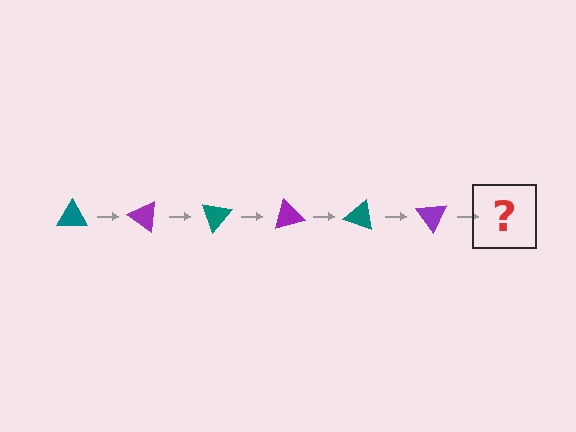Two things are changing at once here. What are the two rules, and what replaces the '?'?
The two rules are that it rotates 35 degrees each step and the color cycles through teal and purple. The '?' should be a teal triangle, rotated 210 degrees from the start.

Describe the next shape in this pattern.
It should be a teal triangle, rotated 210 degrees from the start.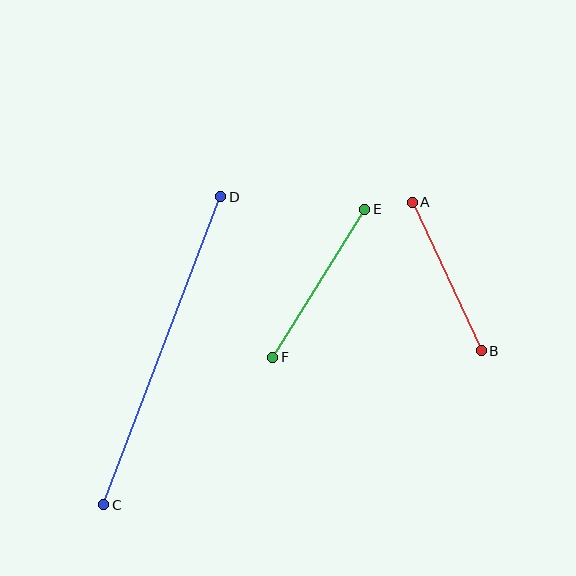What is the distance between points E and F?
The distance is approximately 174 pixels.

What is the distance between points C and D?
The distance is approximately 330 pixels.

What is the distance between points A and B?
The distance is approximately 164 pixels.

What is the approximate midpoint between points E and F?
The midpoint is at approximately (319, 283) pixels.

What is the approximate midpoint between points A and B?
The midpoint is at approximately (447, 276) pixels.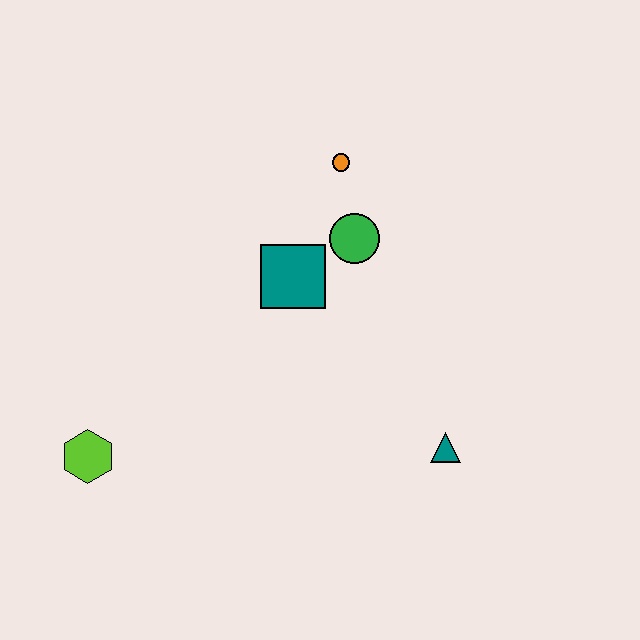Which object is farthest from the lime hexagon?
The orange circle is farthest from the lime hexagon.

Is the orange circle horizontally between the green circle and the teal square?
Yes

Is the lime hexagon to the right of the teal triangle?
No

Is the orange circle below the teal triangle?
No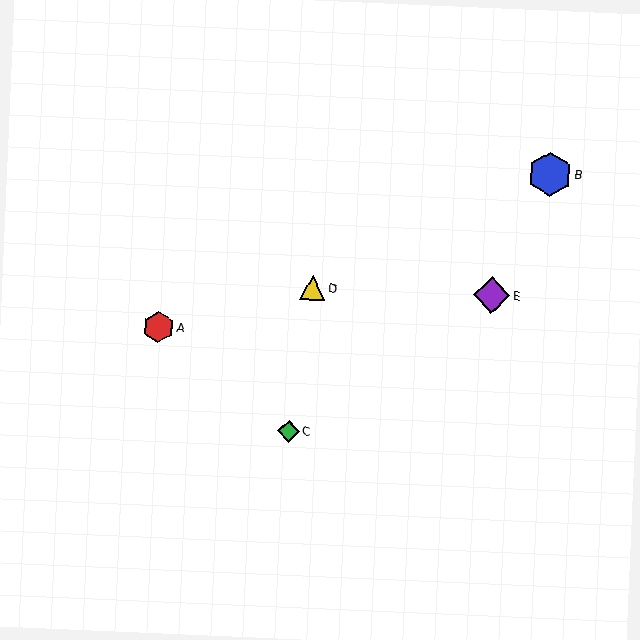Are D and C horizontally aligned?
No, D is at y≈287 and C is at y≈431.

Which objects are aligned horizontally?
Objects D, E are aligned horizontally.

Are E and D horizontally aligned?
Yes, both are at y≈295.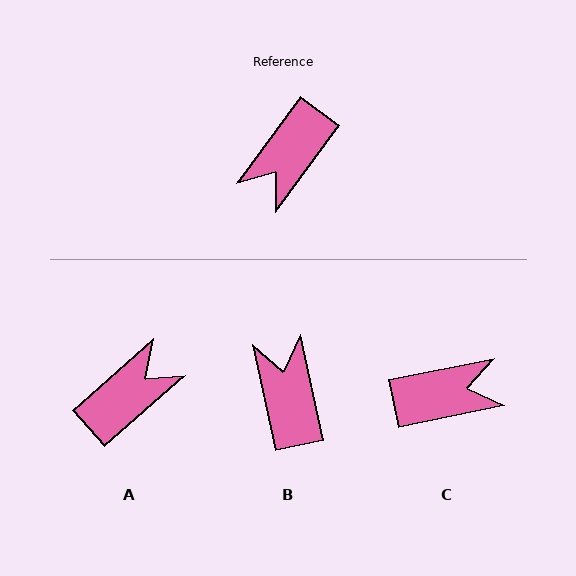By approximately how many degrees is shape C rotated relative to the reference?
Approximately 138 degrees counter-clockwise.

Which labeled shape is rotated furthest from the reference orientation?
A, about 168 degrees away.